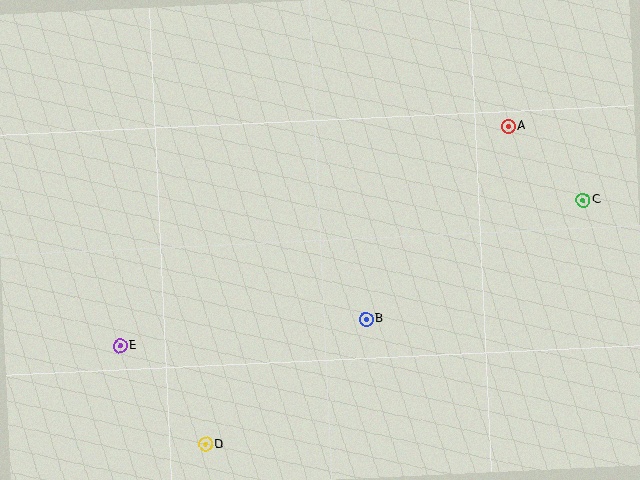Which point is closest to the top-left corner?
Point E is closest to the top-left corner.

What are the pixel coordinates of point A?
Point A is at (508, 127).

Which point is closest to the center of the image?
Point B at (366, 319) is closest to the center.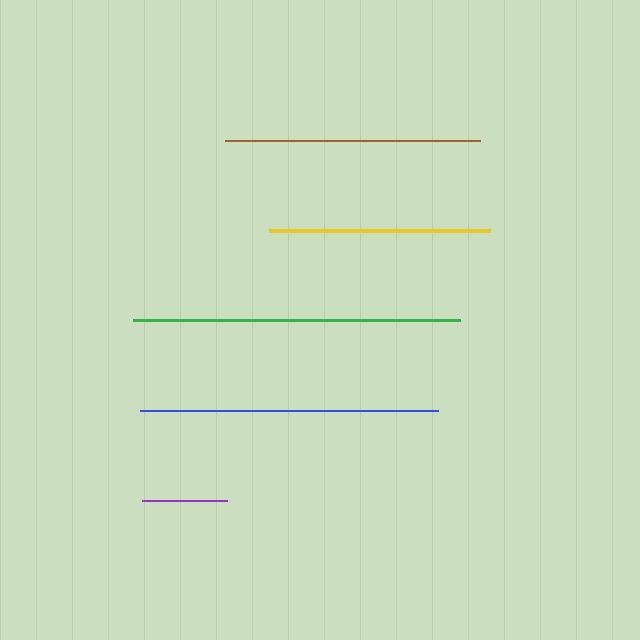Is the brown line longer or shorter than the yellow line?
The brown line is longer than the yellow line.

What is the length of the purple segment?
The purple segment is approximately 85 pixels long.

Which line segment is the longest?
The green line is the longest at approximately 327 pixels.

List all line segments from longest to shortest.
From longest to shortest: green, blue, brown, yellow, purple.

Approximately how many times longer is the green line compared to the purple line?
The green line is approximately 3.8 times the length of the purple line.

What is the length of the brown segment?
The brown segment is approximately 255 pixels long.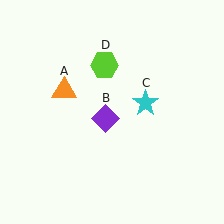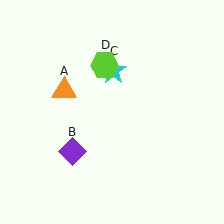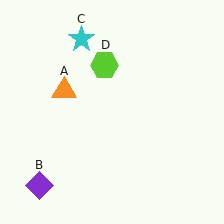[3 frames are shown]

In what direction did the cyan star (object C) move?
The cyan star (object C) moved up and to the left.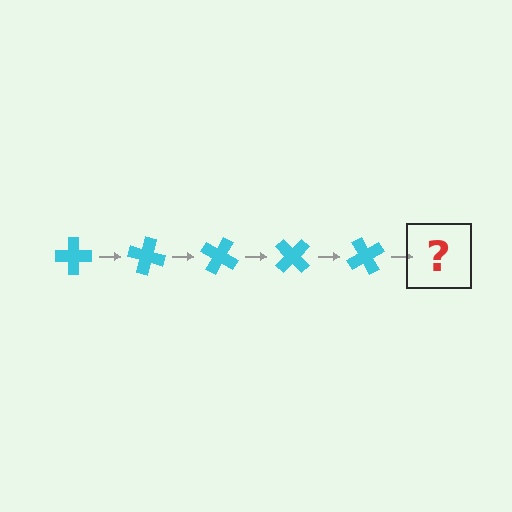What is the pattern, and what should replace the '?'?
The pattern is that the cross rotates 15 degrees each step. The '?' should be a cyan cross rotated 75 degrees.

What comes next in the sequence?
The next element should be a cyan cross rotated 75 degrees.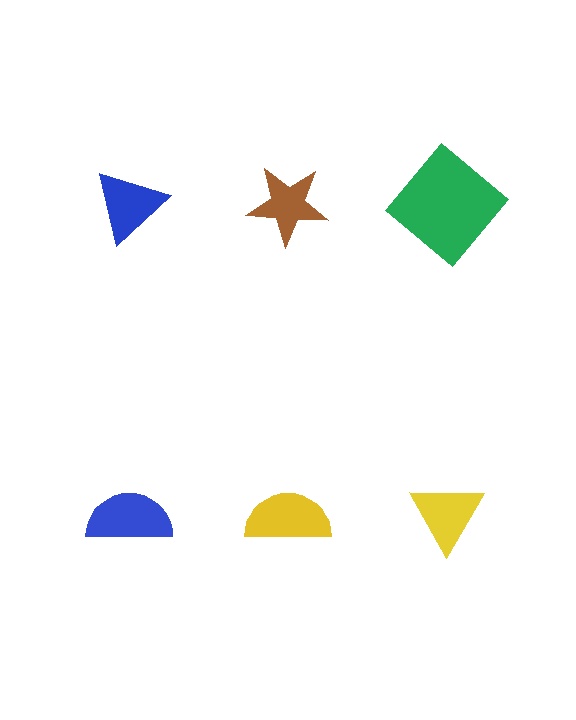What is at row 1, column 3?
A green diamond.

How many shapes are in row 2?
3 shapes.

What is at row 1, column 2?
A brown star.